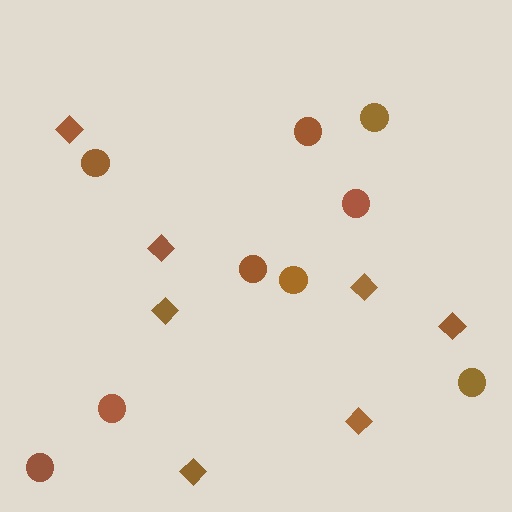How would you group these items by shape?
There are 2 groups: one group of diamonds (7) and one group of circles (9).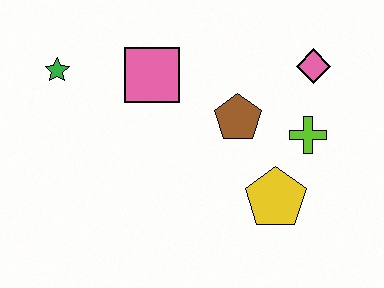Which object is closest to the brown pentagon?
The lime cross is closest to the brown pentagon.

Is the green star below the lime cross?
No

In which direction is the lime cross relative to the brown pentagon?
The lime cross is to the right of the brown pentagon.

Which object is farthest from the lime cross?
The green star is farthest from the lime cross.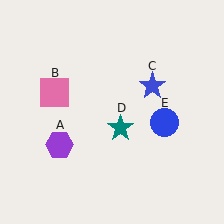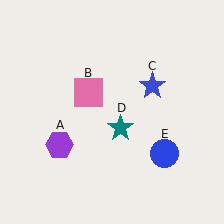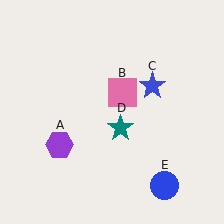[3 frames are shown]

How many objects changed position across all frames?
2 objects changed position: pink square (object B), blue circle (object E).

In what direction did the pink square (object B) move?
The pink square (object B) moved right.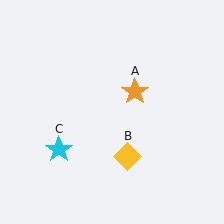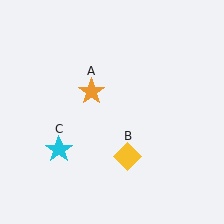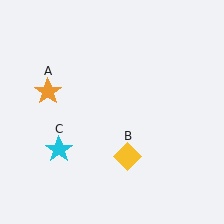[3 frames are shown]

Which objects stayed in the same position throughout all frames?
Yellow diamond (object B) and cyan star (object C) remained stationary.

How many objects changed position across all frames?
1 object changed position: orange star (object A).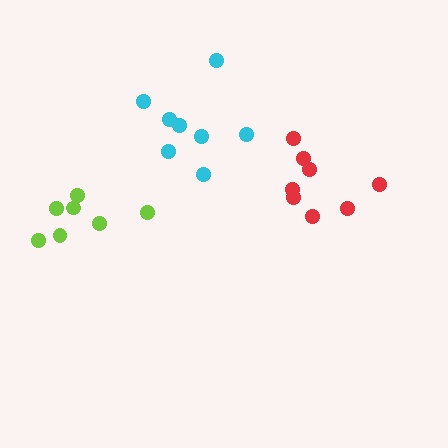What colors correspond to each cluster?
The clusters are colored: lime, cyan, red.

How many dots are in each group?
Group 1: 7 dots, Group 2: 8 dots, Group 3: 8 dots (23 total).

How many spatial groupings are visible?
There are 3 spatial groupings.